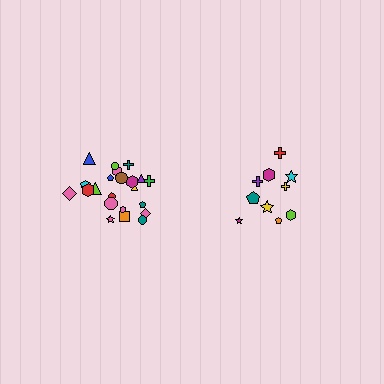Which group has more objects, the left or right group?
The left group.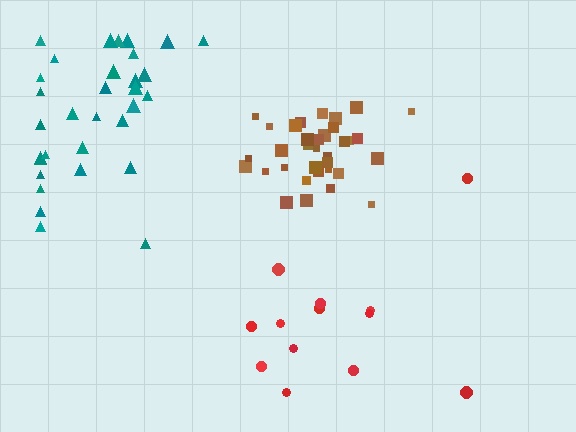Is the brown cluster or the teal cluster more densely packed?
Brown.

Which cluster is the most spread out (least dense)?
Red.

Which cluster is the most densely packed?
Brown.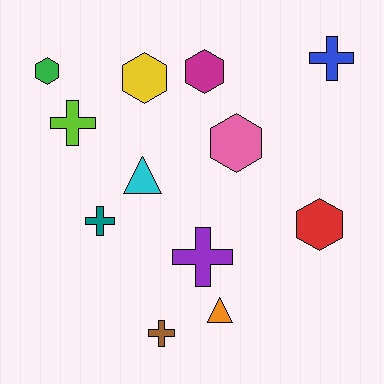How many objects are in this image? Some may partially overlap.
There are 12 objects.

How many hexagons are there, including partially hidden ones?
There are 5 hexagons.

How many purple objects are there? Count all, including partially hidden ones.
There is 1 purple object.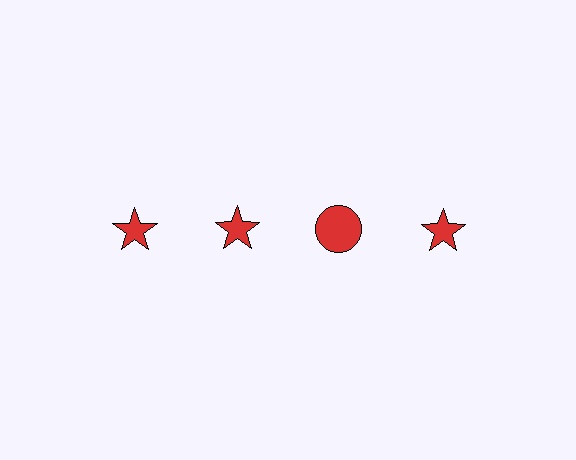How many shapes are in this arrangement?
There are 4 shapes arranged in a grid pattern.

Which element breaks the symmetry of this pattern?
The red circle in the top row, center column breaks the symmetry. All other shapes are red stars.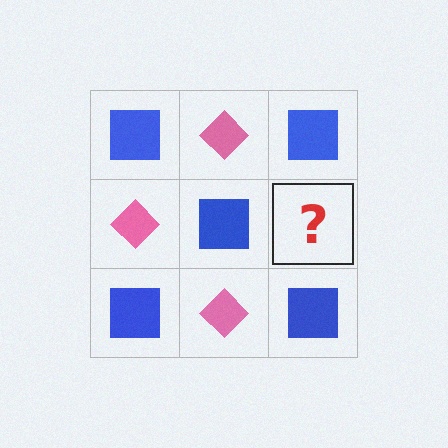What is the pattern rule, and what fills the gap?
The rule is that it alternates blue square and pink diamond in a checkerboard pattern. The gap should be filled with a pink diamond.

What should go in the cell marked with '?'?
The missing cell should contain a pink diamond.